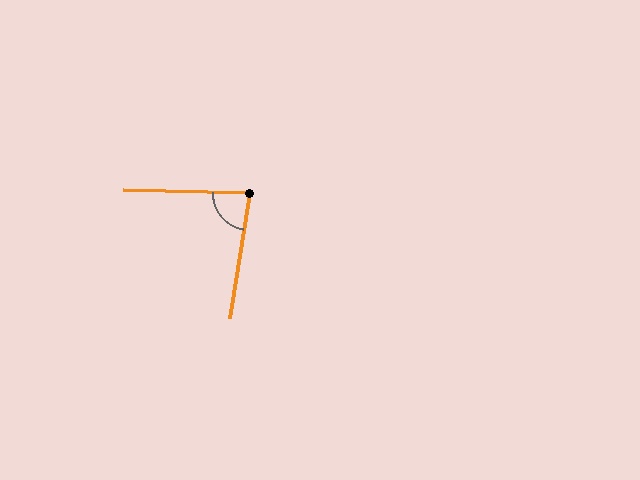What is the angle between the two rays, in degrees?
Approximately 83 degrees.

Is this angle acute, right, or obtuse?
It is acute.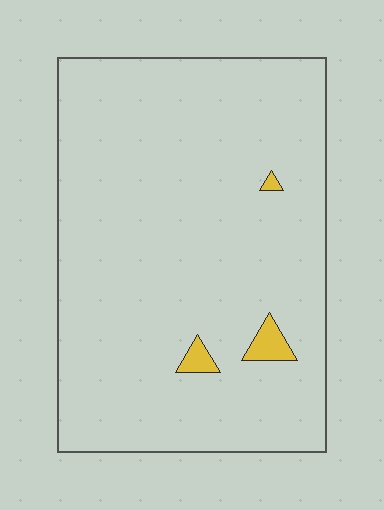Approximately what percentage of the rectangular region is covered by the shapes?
Approximately 0%.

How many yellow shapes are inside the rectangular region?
3.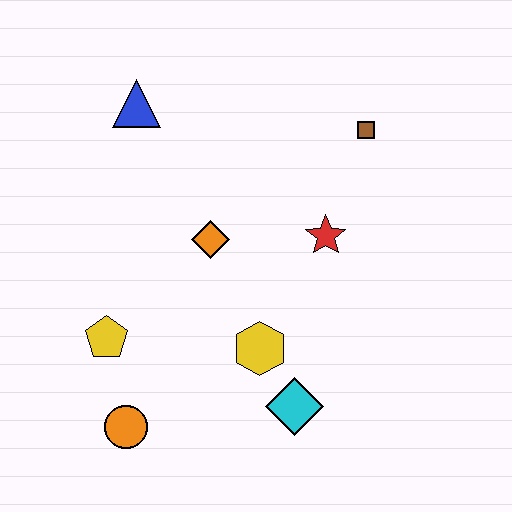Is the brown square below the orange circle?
No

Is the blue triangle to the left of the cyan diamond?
Yes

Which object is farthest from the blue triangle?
The cyan diamond is farthest from the blue triangle.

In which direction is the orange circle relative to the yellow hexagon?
The orange circle is to the left of the yellow hexagon.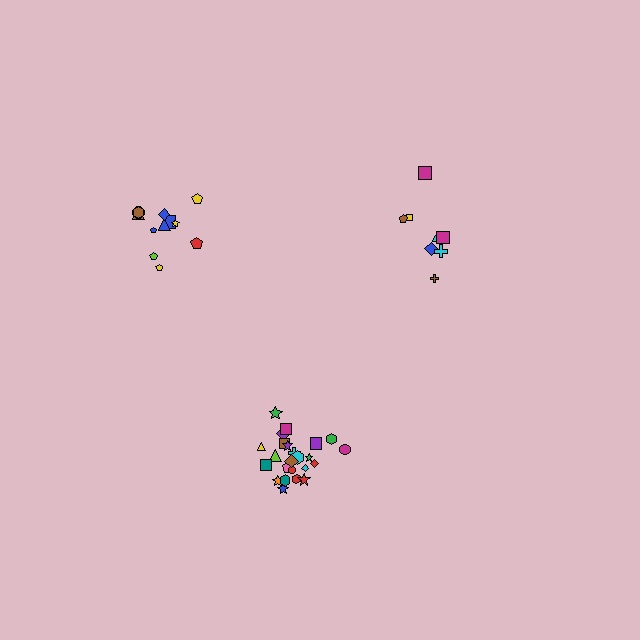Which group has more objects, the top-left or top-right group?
The top-left group.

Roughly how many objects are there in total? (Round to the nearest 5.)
Roughly 45 objects in total.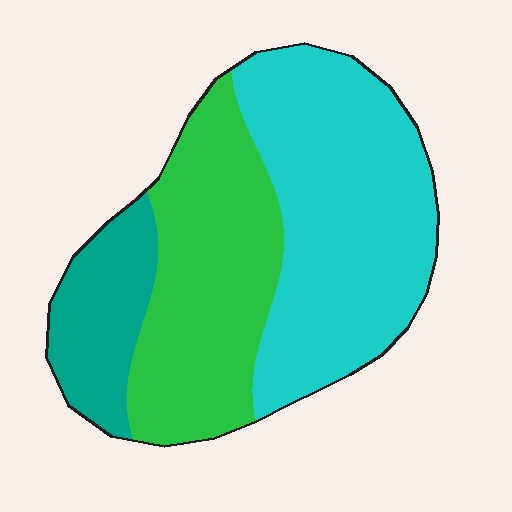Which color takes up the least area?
Teal, at roughly 15%.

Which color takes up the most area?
Cyan, at roughly 50%.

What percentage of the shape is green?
Green covers roughly 35% of the shape.